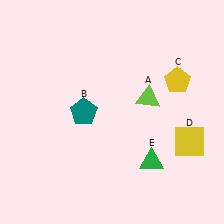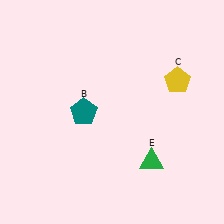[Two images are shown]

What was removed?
The yellow square (D), the lime triangle (A) were removed in Image 2.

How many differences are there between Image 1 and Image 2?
There are 2 differences between the two images.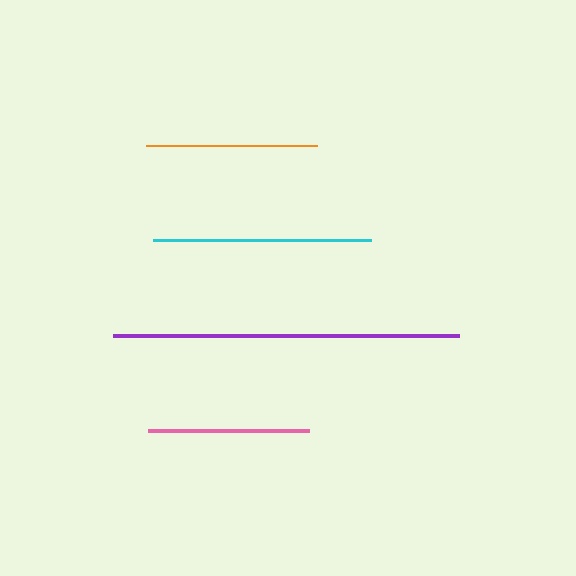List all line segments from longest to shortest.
From longest to shortest: purple, cyan, orange, pink.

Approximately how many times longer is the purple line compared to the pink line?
The purple line is approximately 2.2 times the length of the pink line.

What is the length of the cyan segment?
The cyan segment is approximately 218 pixels long.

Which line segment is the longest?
The purple line is the longest at approximately 346 pixels.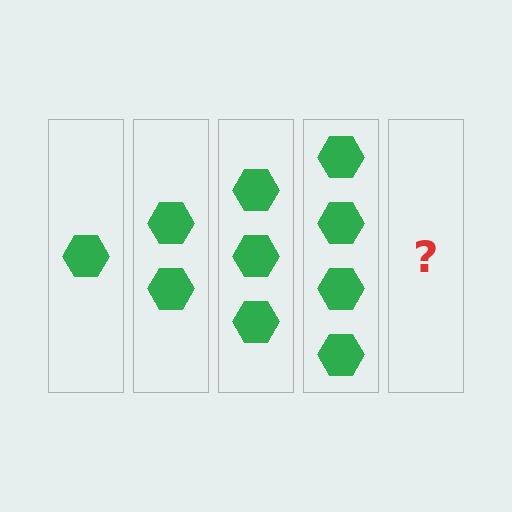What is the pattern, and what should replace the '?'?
The pattern is that each step adds one more hexagon. The '?' should be 5 hexagons.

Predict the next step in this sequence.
The next step is 5 hexagons.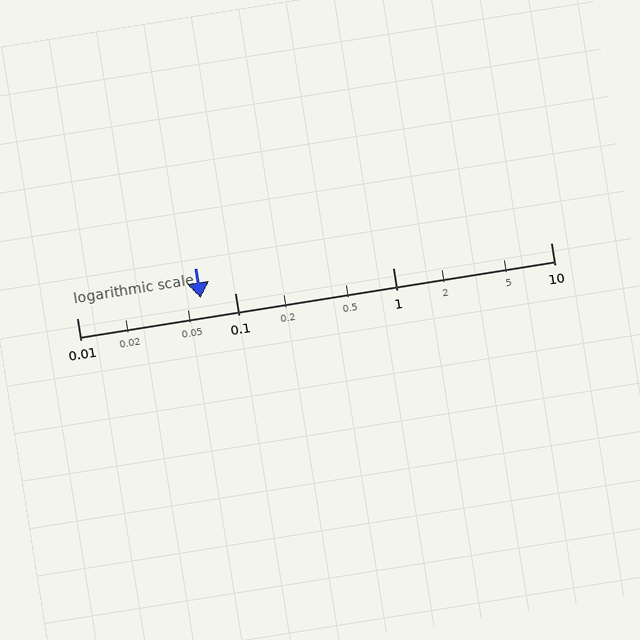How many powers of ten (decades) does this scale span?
The scale spans 3 decades, from 0.01 to 10.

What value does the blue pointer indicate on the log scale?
The pointer indicates approximately 0.061.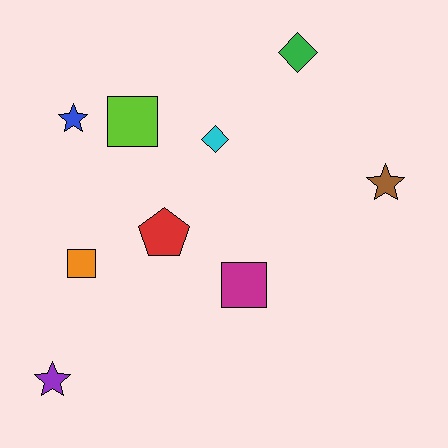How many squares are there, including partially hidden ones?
There are 3 squares.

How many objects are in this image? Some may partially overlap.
There are 9 objects.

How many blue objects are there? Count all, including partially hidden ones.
There is 1 blue object.